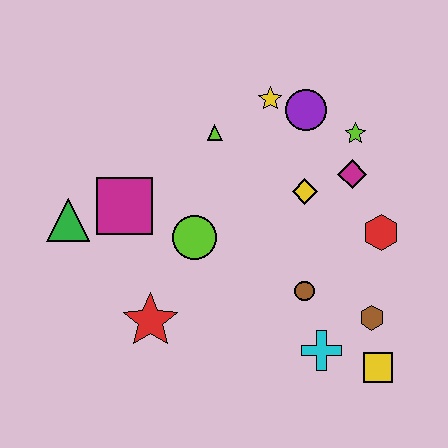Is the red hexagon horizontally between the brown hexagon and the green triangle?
No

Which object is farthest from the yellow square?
The green triangle is farthest from the yellow square.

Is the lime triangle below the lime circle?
No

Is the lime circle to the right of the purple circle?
No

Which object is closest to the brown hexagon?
The yellow square is closest to the brown hexagon.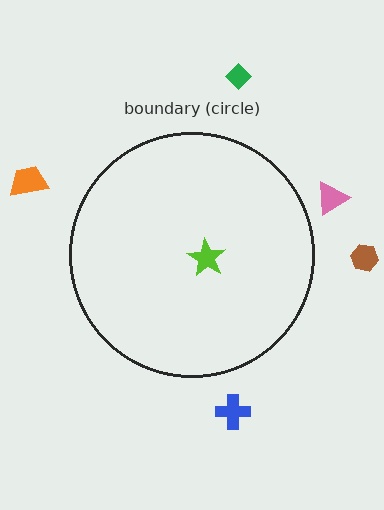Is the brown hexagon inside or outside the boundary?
Outside.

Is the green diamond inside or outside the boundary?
Outside.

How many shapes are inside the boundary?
1 inside, 5 outside.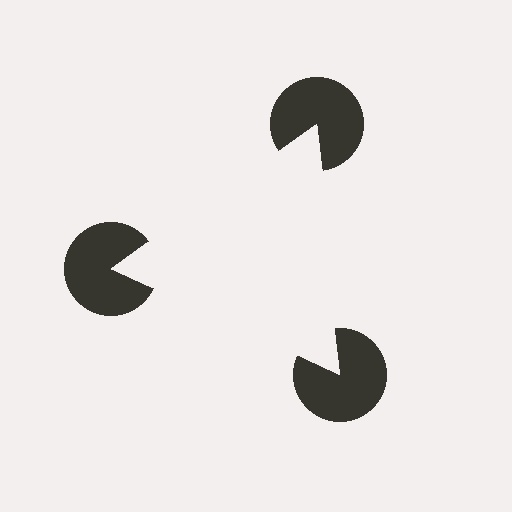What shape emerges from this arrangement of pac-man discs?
An illusory triangle — its edges are inferred from the aligned wedge cuts in the pac-man discs, not physically drawn.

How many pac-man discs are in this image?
There are 3 — one at each vertex of the illusory triangle.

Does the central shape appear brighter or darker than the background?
It typically appears slightly brighter than the background, even though no actual brightness change is drawn.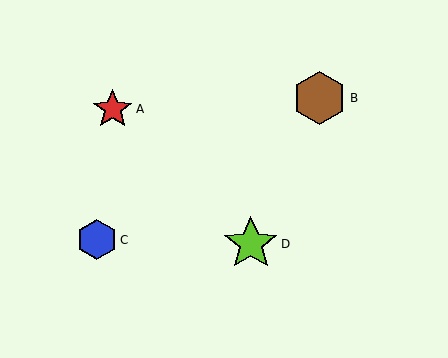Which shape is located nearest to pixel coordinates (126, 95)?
The red star (labeled A) at (113, 109) is nearest to that location.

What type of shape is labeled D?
Shape D is a lime star.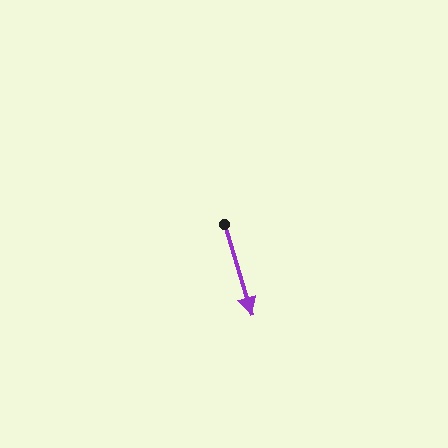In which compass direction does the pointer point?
South.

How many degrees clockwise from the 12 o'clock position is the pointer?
Approximately 163 degrees.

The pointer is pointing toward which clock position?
Roughly 5 o'clock.